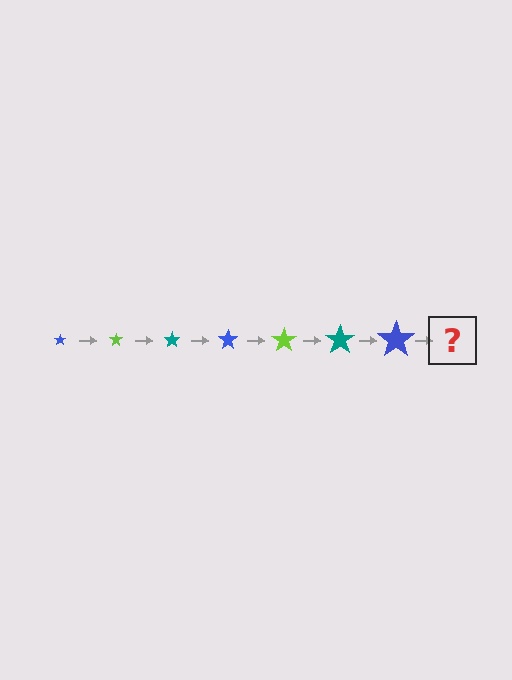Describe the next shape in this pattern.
It should be a lime star, larger than the previous one.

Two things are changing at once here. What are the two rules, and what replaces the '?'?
The two rules are that the star grows larger each step and the color cycles through blue, lime, and teal. The '?' should be a lime star, larger than the previous one.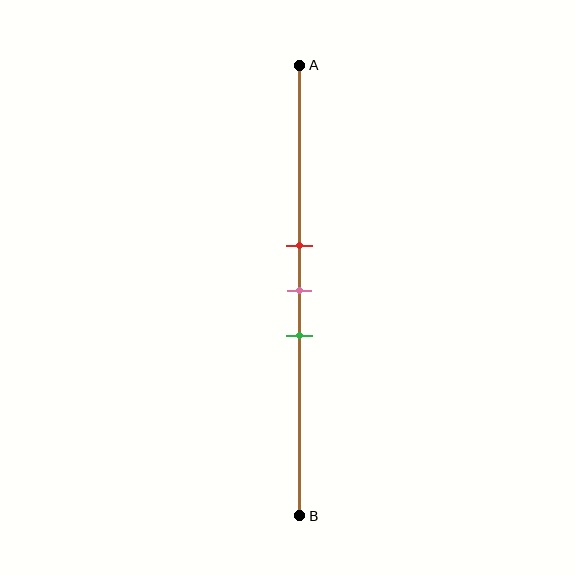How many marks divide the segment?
There are 3 marks dividing the segment.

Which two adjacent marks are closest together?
The red and pink marks are the closest adjacent pair.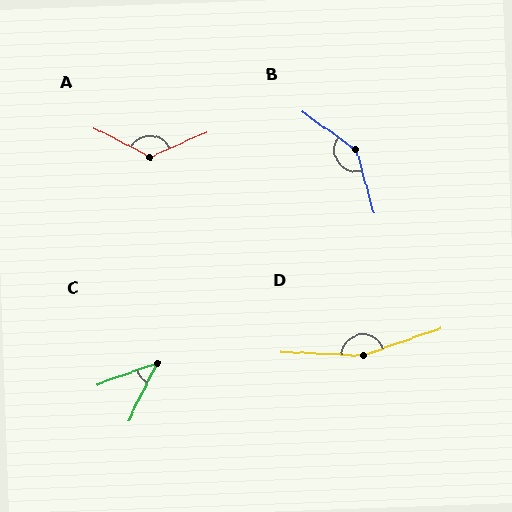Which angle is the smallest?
C, at approximately 44 degrees.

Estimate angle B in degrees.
Approximately 141 degrees.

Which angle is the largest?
D, at approximately 159 degrees.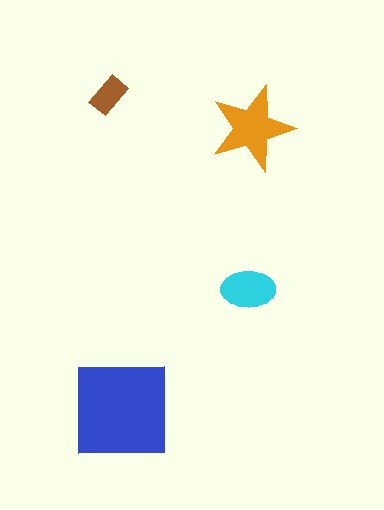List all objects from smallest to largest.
The brown rectangle, the cyan ellipse, the orange star, the blue square.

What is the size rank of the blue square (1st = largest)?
1st.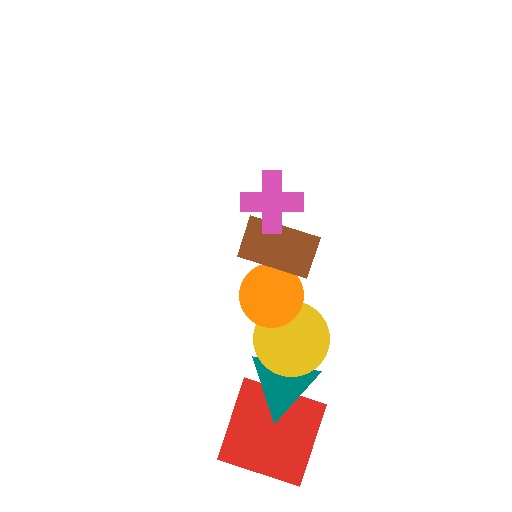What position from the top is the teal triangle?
The teal triangle is 5th from the top.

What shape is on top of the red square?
The teal triangle is on top of the red square.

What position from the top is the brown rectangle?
The brown rectangle is 2nd from the top.